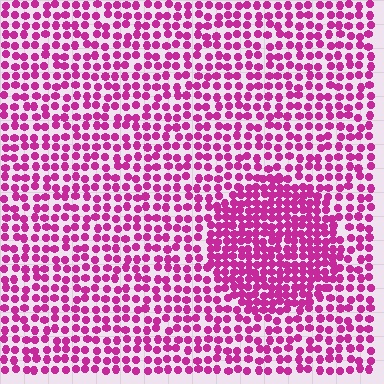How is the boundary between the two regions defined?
The boundary is defined by a change in element density (approximately 1.8x ratio). All elements are the same color, size, and shape.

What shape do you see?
I see a circle.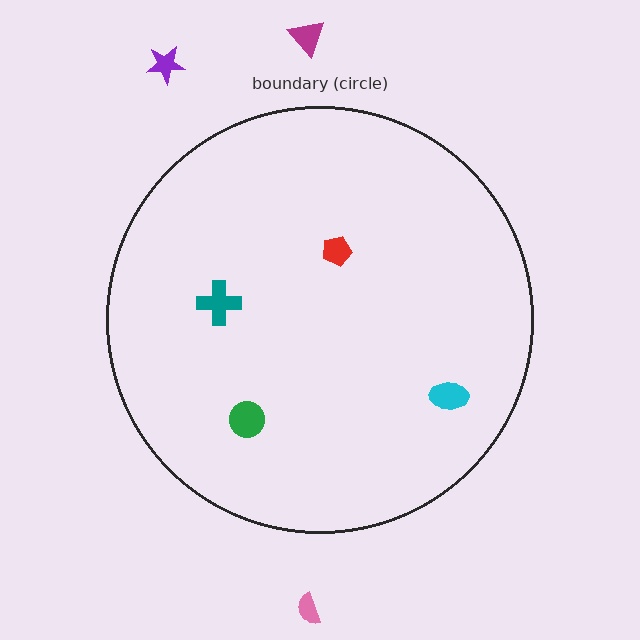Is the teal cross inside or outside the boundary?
Inside.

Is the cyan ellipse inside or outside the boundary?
Inside.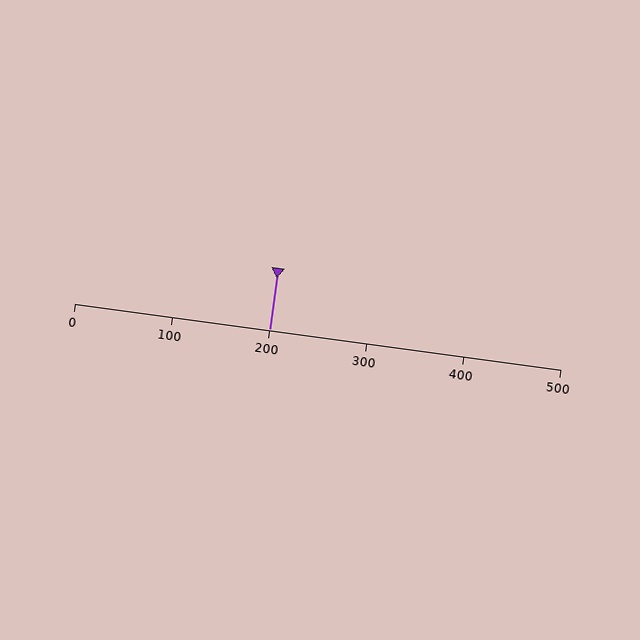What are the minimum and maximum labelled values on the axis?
The axis runs from 0 to 500.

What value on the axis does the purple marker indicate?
The marker indicates approximately 200.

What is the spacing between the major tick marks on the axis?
The major ticks are spaced 100 apart.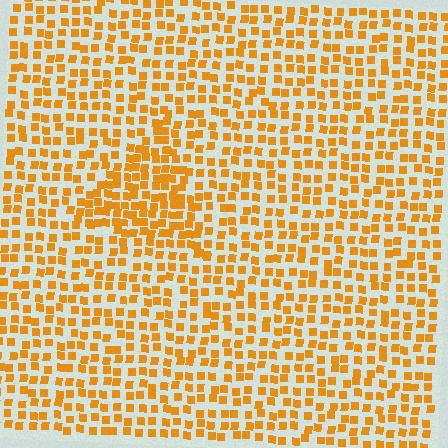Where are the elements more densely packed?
The elements are more densely packed inside the triangle boundary.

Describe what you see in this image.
The image contains small orange elements arranged at two different densities. A triangle-shaped region is visible where the elements are more densely packed than the surrounding area.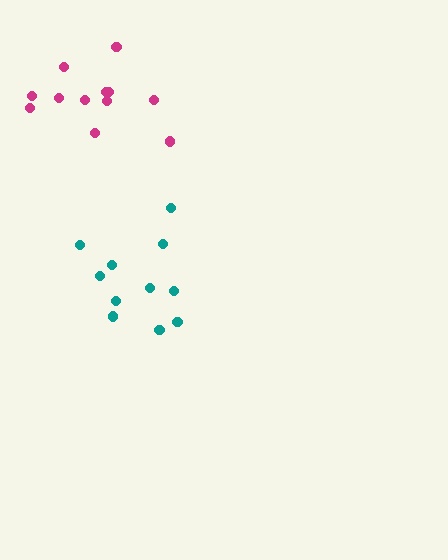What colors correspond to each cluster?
The clusters are colored: magenta, teal.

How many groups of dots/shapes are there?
There are 2 groups.